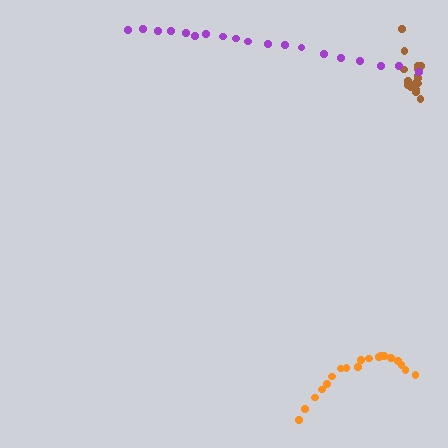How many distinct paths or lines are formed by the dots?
There are 3 distinct paths.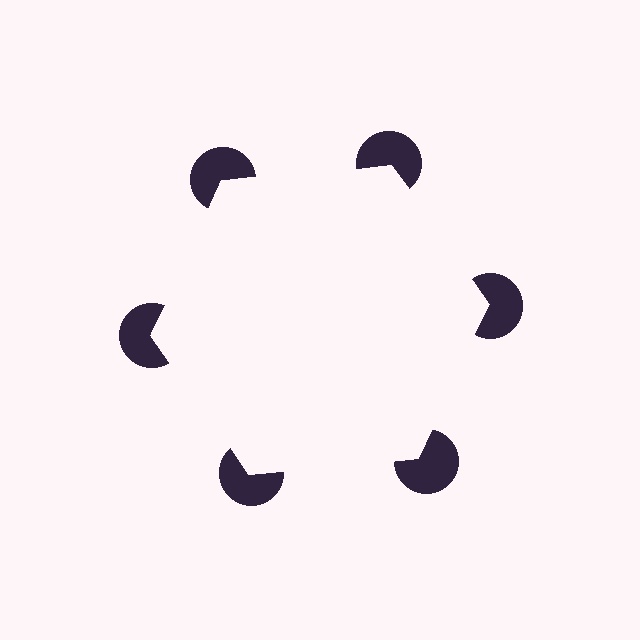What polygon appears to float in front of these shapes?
An illusory hexagon — its edges are inferred from the aligned wedge cuts in the pac-man discs, not physically drawn.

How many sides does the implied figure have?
6 sides.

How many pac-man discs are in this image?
There are 6 — one at each vertex of the illusory hexagon.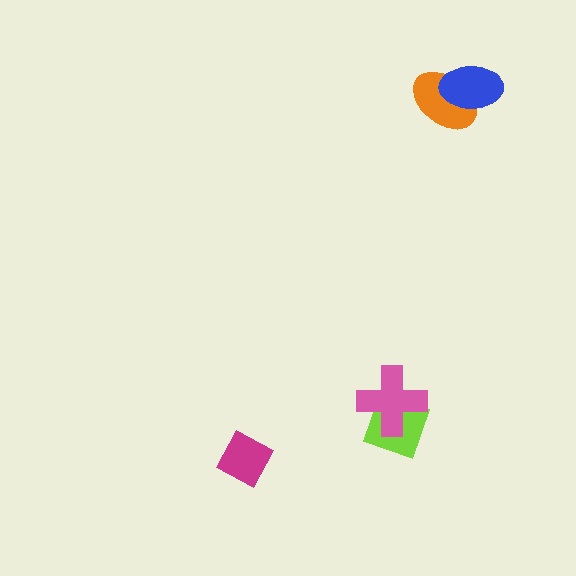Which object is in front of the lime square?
The pink cross is in front of the lime square.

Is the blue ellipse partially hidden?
No, no other shape covers it.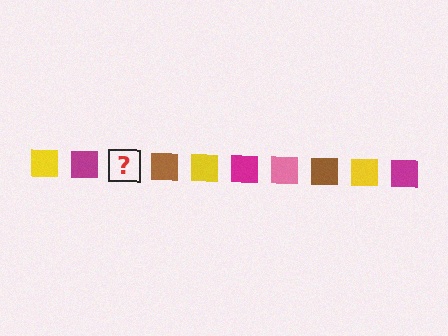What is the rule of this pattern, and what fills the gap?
The rule is that the pattern cycles through yellow, magenta, pink, brown squares. The gap should be filled with a pink square.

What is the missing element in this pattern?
The missing element is a pink square.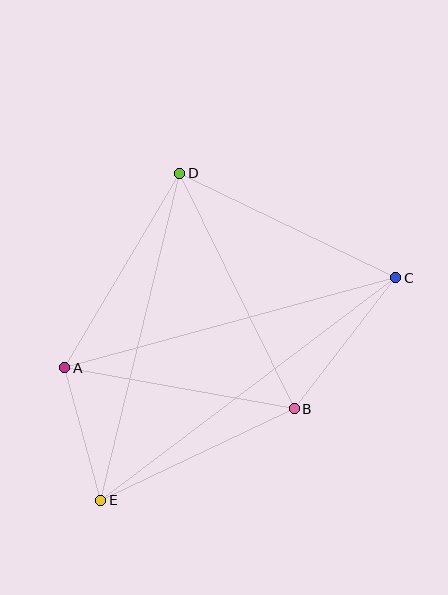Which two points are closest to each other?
Points A and E are closest to each other.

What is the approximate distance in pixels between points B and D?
The distance between B and D is approximately 262 pixels.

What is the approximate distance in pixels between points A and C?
The distance between A and C is approximately 343 pixels.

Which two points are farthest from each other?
Points C and E are farthest from each other.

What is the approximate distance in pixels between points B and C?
The distance between B and C is approximately 166 pixels.